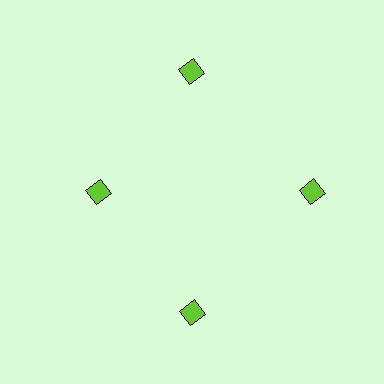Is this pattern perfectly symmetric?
No. The 4 lime diamonds are arranged in a ring, but one element near the 9 o'clock position is pulled inward toward the center, breaking the 4-fold rotational symmetry.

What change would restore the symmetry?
The symmetry would be restored by moving it outward, back onto the ring so that all 4 diamonds sit at equal angles and equal distance from the center.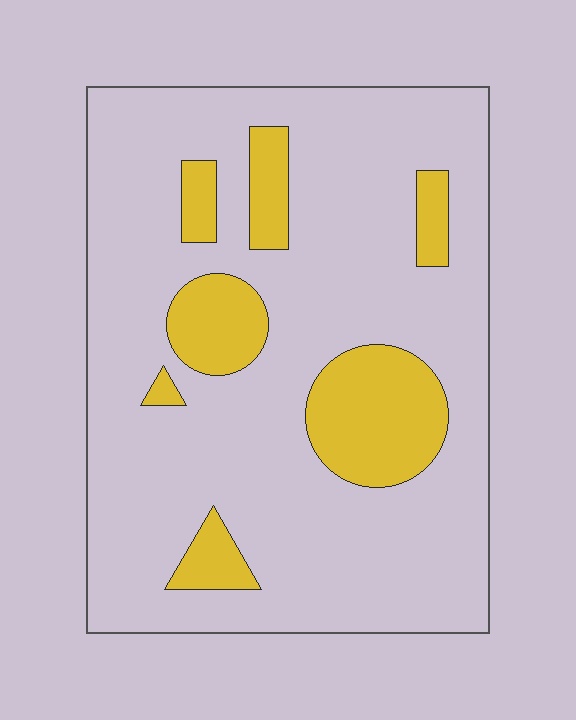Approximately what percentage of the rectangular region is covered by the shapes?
Approximately 20%.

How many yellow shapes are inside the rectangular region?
7.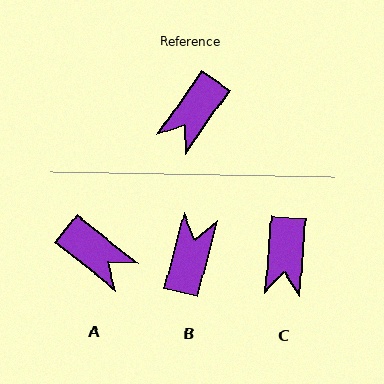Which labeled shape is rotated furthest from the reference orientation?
B, about 160 degrees away.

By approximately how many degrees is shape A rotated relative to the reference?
Approximately 86 degrees counter-clockwise.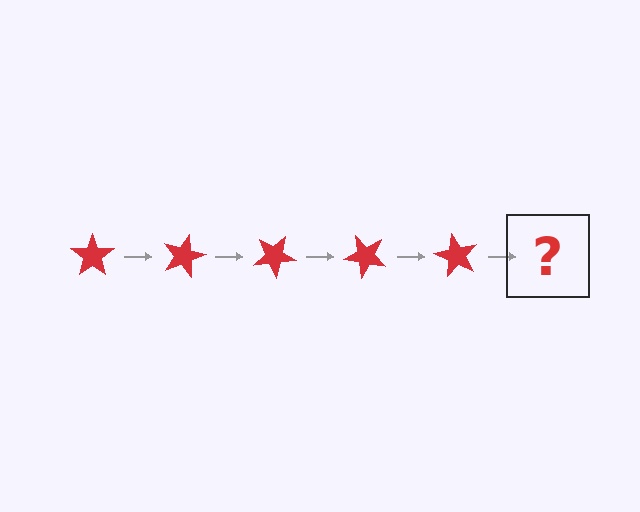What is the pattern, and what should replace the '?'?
The pattern is that the star rotates 15 degrees each step. The '?' should be a red star rotated 75 degrees.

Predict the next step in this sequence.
The next step is a red star rotated 75 degrees.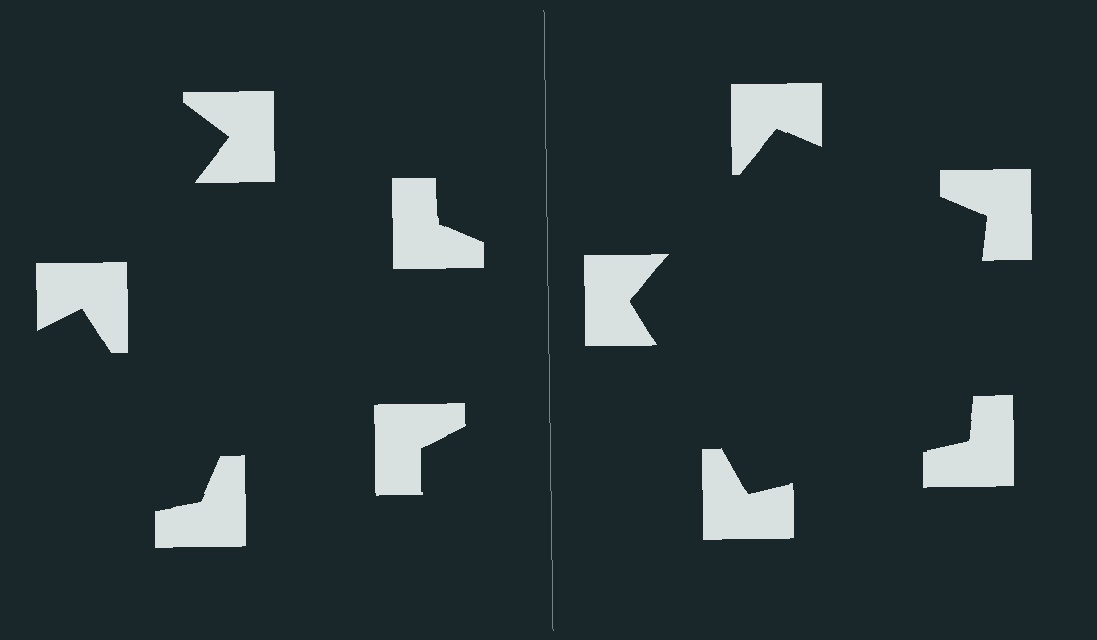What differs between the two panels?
The notched squares are positioned identically on both sides; only the wedge orientations differ. On the right they align to a pentagon; on the left they are misaligned.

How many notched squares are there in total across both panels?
10 — 5 on each side.